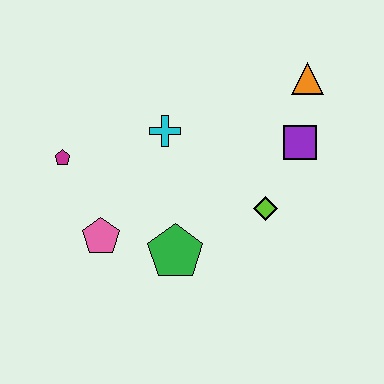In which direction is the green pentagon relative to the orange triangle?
The green pentagon is below the orange triangle.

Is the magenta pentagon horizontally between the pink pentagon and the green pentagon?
No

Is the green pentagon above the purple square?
No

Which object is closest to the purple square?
The orange triangle is closest to the purple square.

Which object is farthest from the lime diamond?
The magenta pentagon is farthest from the lime diamond.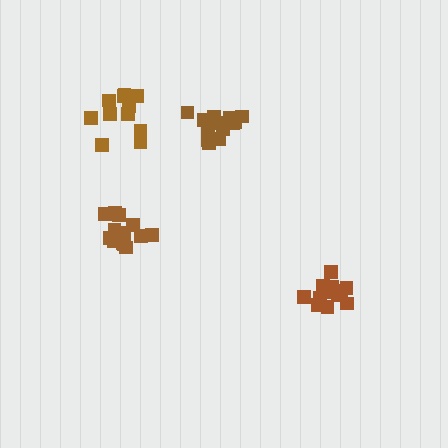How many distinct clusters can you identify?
There are 4 distinct clusters.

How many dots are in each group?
Group 1: 12 dots, Group 2: 15 dots, Group 3: 16 dots, Group 4: 14 dots (57 total).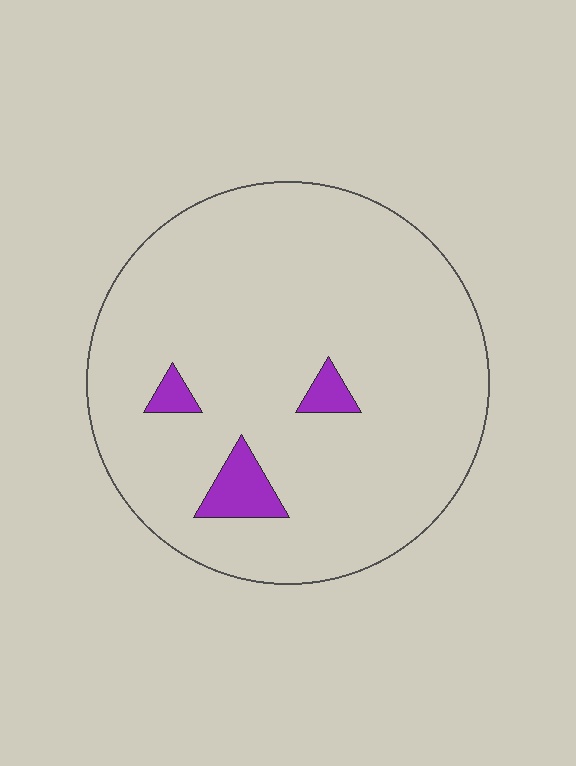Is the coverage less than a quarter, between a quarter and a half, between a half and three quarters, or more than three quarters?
Less than a quarter.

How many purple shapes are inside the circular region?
3.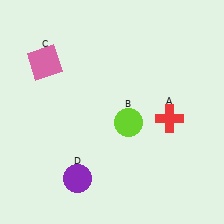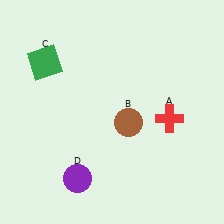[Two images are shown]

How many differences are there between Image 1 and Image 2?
There are 2 differences between the two images.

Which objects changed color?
B changed from lime to brown. C changed from pink to green.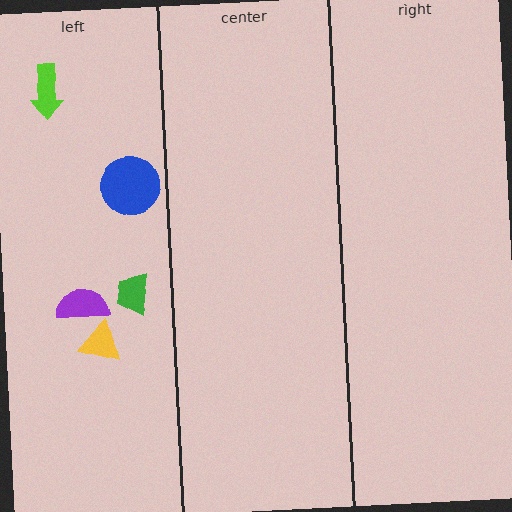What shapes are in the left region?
The yellow triangle, the lime arrow, the purple semicircle, the green trapezoid, the blue circle.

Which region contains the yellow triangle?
The left region.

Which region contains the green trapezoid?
The left region.